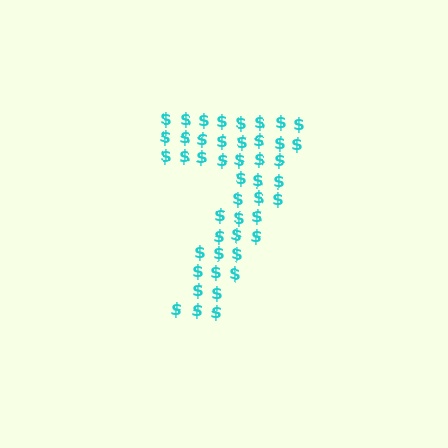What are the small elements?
The small elements are dollar signs.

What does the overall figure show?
The overall figure shows the digit 7.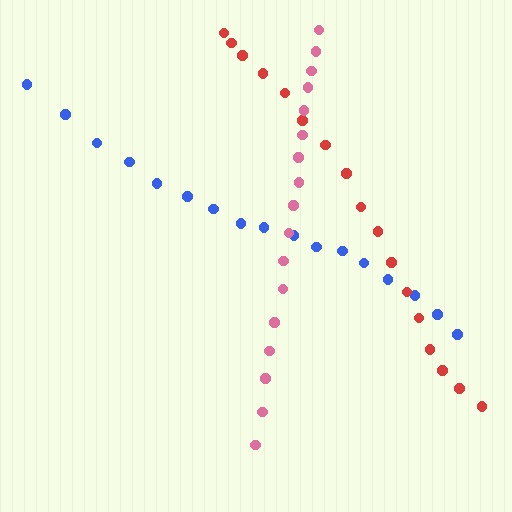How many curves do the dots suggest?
There are 3 distinct paths.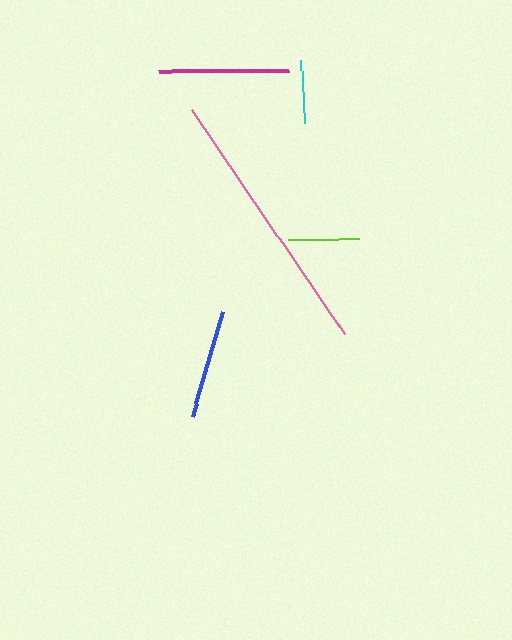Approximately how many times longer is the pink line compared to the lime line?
The pink line is approximately 3.9 times the length of the lime line.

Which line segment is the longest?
The pink line is the longest at approximately 271 pixels.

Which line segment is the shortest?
The cyan line is the shortest at approximately 64 pixels.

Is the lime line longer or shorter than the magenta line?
The magenta line is longer than the lime line.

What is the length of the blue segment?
The blue segment is approximately 109 pixels long.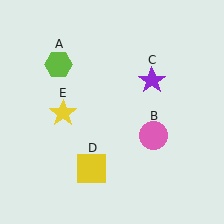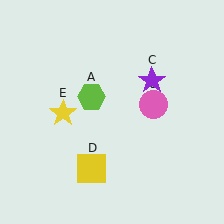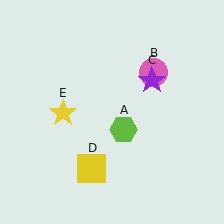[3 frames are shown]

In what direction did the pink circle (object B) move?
The pink circle (object B) moved up.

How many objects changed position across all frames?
2 objects changed position: lime hexagon (object A), pink circle (object B).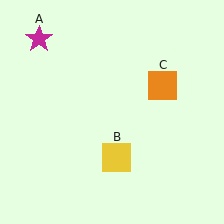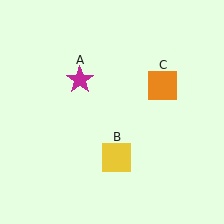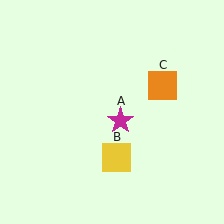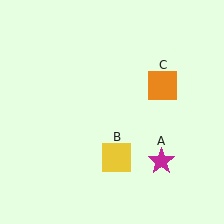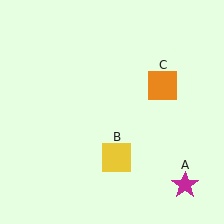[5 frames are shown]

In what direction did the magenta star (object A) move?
The magenta star (object A) moved down and to the right.